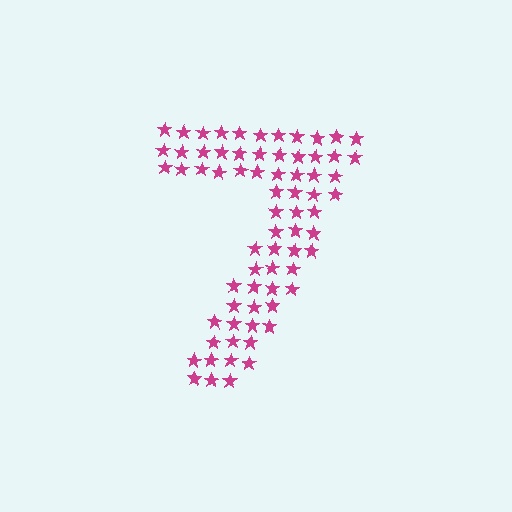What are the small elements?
The small elements are stars.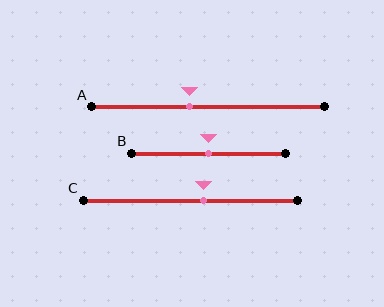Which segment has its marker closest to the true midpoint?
Segment B has its marker closest to the true midpoint.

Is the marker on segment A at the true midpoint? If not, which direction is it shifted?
No, the marker on segment A is shifted to the left by about 8% of the segment length.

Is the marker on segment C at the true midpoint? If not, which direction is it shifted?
No, the marker on segment C is shifted to the right by about 6% of the segment length.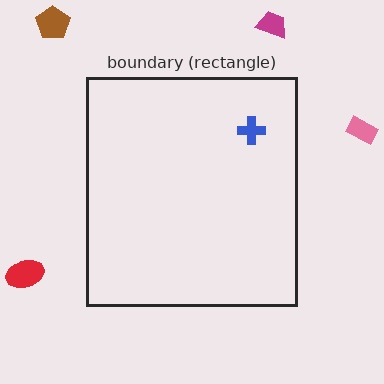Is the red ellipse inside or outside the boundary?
Outside.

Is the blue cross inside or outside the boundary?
Inside.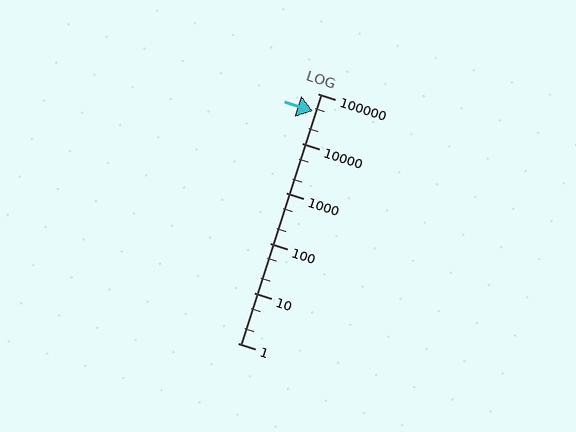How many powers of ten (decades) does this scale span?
The scale spans 5 decades, from 1 to 100000.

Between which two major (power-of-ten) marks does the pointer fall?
The pointer is between 10000 and 100000.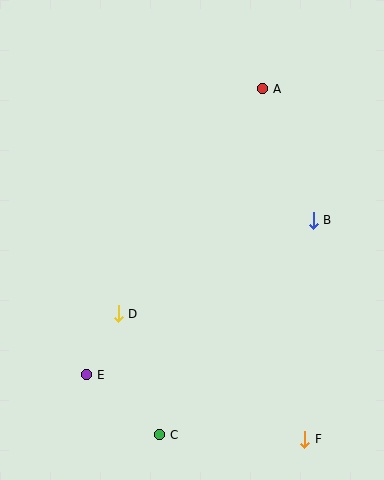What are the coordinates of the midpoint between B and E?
The midpoint between B and E is at (200, 298).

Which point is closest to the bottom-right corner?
Point F is closest to the bottom-right corner.